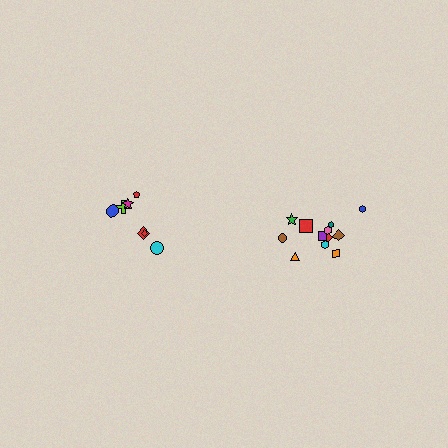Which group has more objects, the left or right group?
The right group.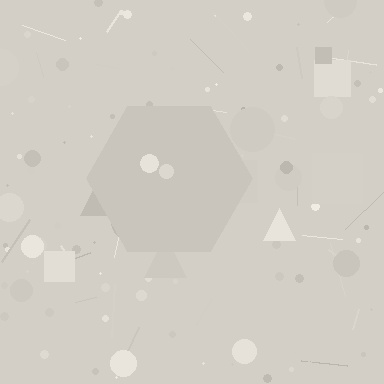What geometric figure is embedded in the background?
A hexagon is embedded in the background.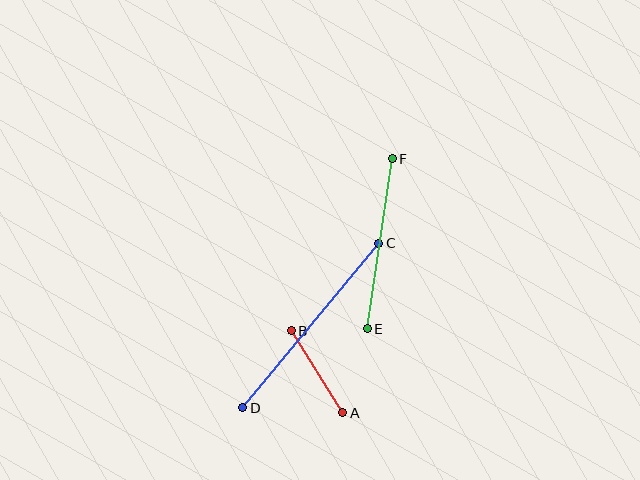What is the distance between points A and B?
The distance is approximately 97 pixels.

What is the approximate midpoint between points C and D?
The midpoint is at approximately (311, 326) pixels.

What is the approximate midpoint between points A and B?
The midpoint is at approximately (317, 372) pixels.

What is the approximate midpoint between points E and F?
The midpoint is at approximately (380, 244) pixels.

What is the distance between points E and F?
The distance is approximately 172 pixels.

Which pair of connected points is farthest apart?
Points C and D are farthest apart.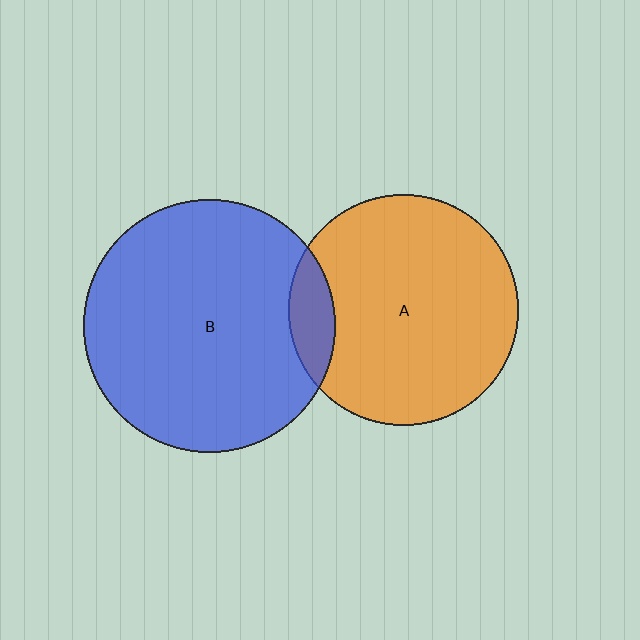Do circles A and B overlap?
Yes.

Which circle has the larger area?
Circle B (blue).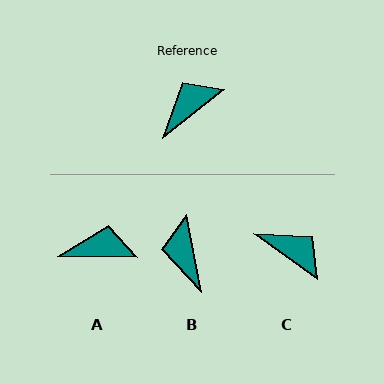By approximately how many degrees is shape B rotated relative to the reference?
Approximately 63 degrees counter-clockwise.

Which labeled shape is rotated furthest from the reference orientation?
C, about 74 degrees away.